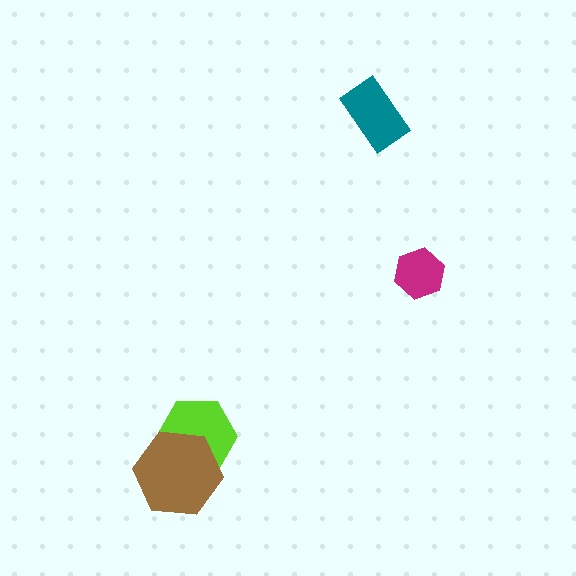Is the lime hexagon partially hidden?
Yes, it is partially covered by another shape.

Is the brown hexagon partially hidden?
No, no other shape covers it.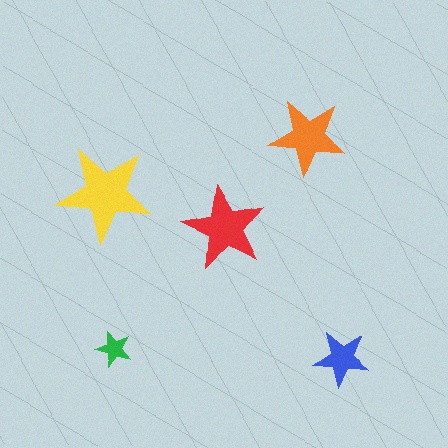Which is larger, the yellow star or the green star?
The yellow one.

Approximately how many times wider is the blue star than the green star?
About 1.5 times wider.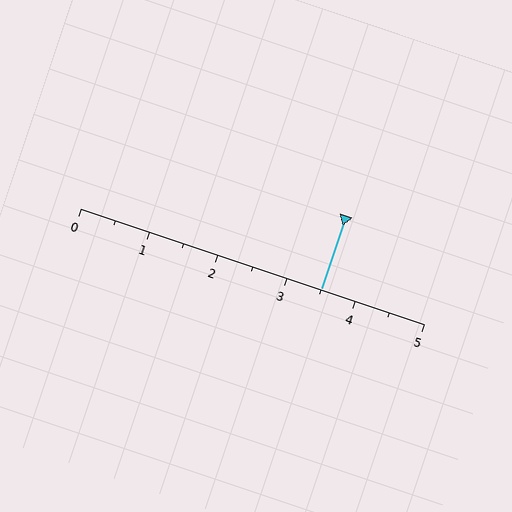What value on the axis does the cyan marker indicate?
The marker indicates approximately 3.5.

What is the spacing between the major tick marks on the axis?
The major ticks are spaced 1 apart.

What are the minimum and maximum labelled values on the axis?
The axis runs from 0 to 5.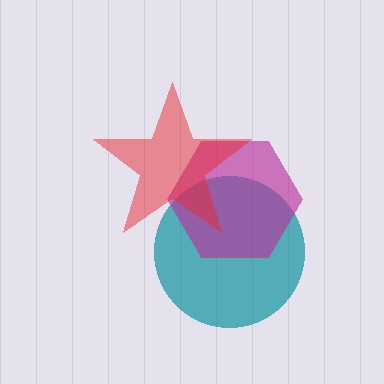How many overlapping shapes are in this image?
There are 3 overlapping shapes in the image.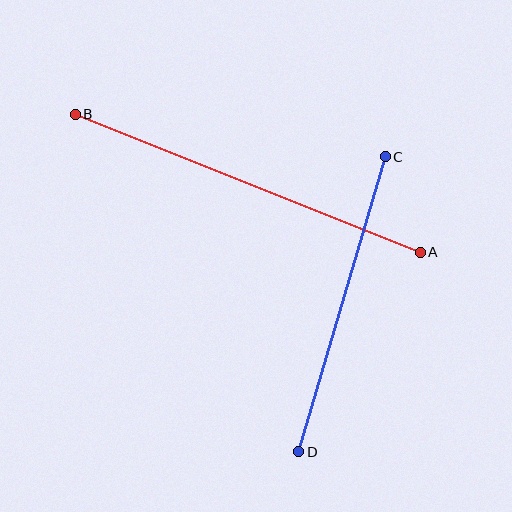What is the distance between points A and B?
The distance is approximately 371 pixels.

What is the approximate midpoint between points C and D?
The midpoint is at approximately (342, 304) pixels.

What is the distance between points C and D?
The distance is approximately 308 pixels.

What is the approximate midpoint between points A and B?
The midpoint is at approximately (248, 183) pixels.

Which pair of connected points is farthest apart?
Points A and B are farthest apart.